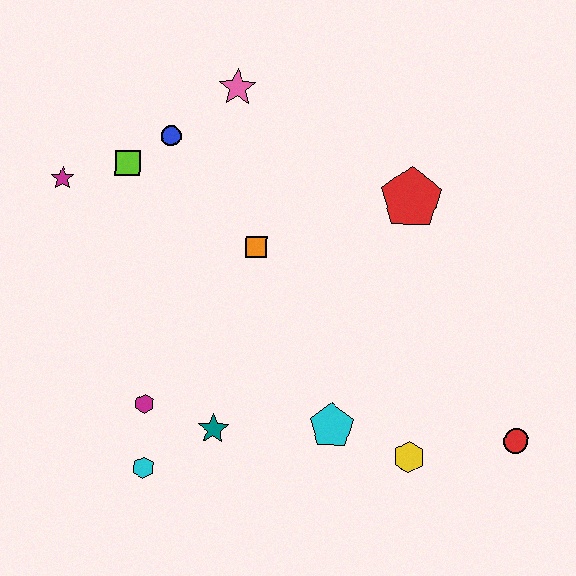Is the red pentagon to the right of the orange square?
Yes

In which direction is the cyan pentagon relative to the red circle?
The cyan pentagon is to the left of the red circle.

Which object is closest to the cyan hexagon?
The magenta hexagon is closest to the cyan hexagon.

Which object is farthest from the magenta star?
The red circle is farthest from the magenta star.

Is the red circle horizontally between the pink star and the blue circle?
No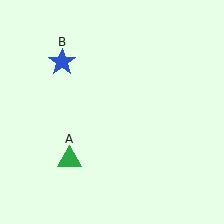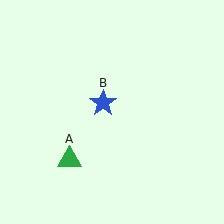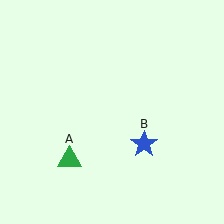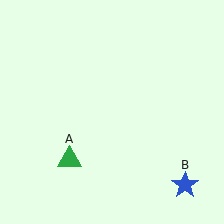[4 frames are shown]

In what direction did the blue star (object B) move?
The blue star (object B) moved down and to the right.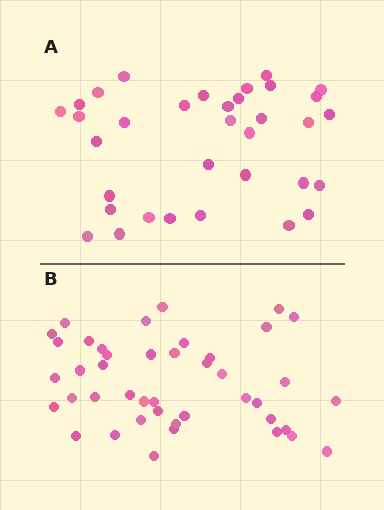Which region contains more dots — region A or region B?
Region B (the bottom region) has more dots.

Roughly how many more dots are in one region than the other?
Region B has roughly 8 or so more dots than region A.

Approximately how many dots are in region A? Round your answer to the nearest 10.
About 30 dots. (The exact count is 34, which rounds to 30.)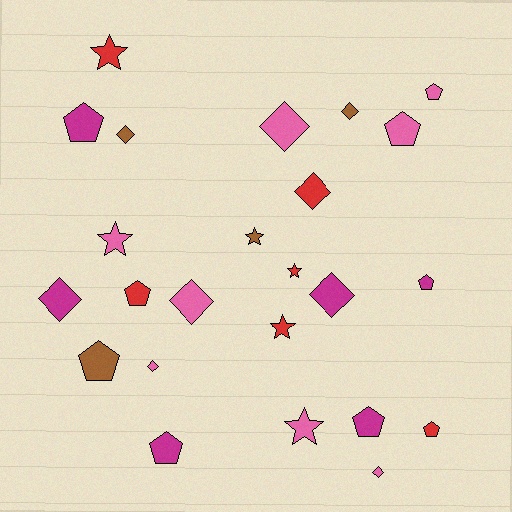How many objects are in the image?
There are 24 objects.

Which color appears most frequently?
Pink, with 8 objects.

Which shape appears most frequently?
Pentagon, with 9 objects.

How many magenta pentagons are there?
There are 4 magenta pentagons.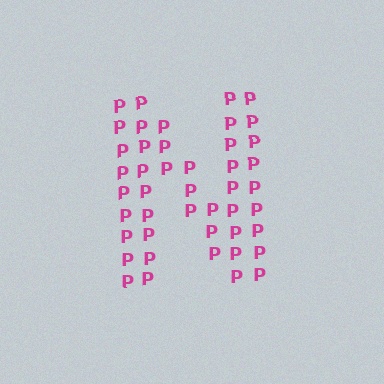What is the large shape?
The large shape is the letter N.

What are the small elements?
The small elements are letter P's.